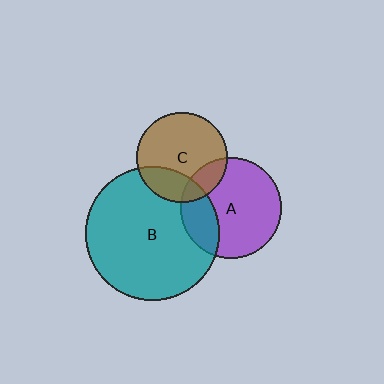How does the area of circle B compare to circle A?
Approximately 1.8 times.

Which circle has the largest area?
Circle B (teal).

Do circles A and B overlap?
Yes.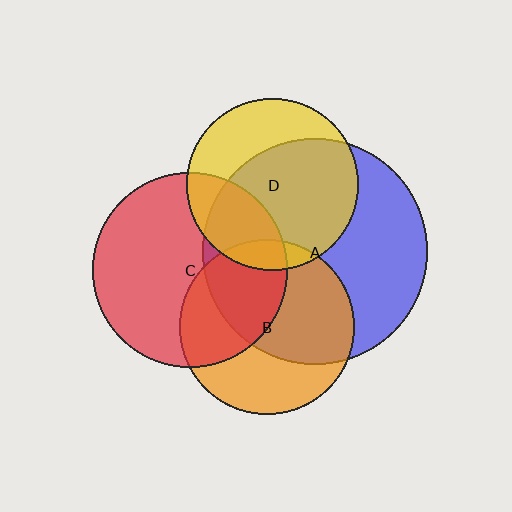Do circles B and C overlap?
Yes.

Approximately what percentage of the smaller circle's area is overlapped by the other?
Approximately 40%.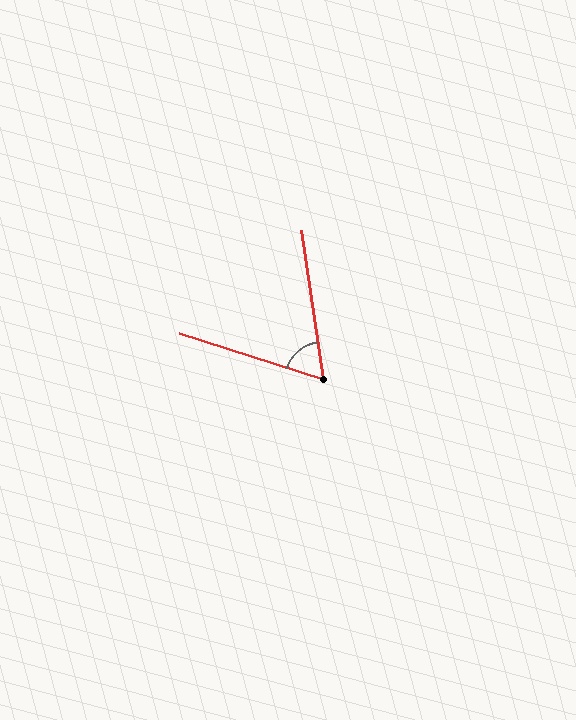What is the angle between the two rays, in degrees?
Approximately 64 degrees.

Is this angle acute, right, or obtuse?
It is acute.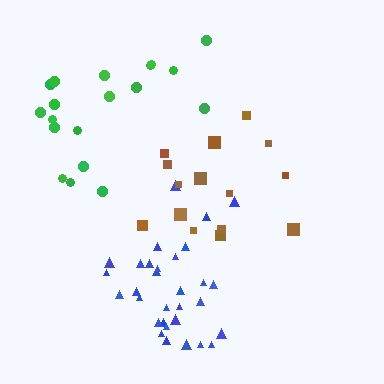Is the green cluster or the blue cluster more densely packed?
Blue.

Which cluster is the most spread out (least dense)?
Green.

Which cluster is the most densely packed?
Blue.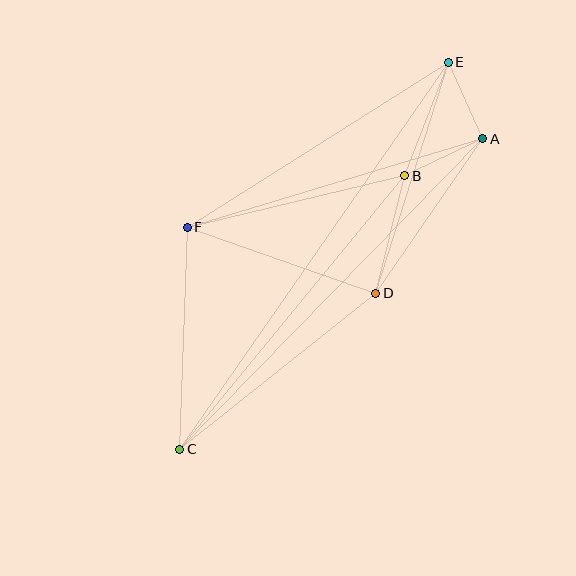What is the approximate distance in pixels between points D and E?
The distance between D and E is approximately 242 pixels.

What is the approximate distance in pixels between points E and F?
The distance between E and F is approximately 309 pixels.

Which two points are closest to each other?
Points A and E are closest to each other.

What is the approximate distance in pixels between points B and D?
The distance between B and D is approximately 121 pixels.